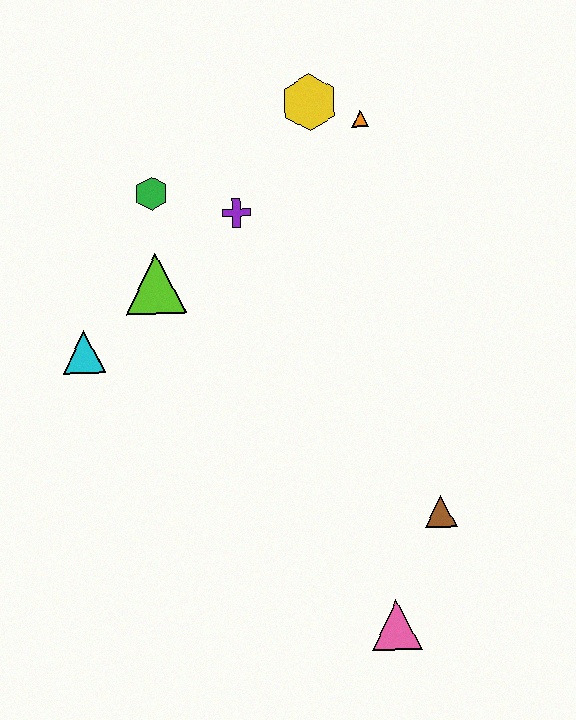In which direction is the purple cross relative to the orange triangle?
The purple cross is to the left of the orange triangle.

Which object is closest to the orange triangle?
The yellow hexagon is closest to the orange triangle.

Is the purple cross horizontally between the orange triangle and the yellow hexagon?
No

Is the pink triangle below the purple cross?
Yes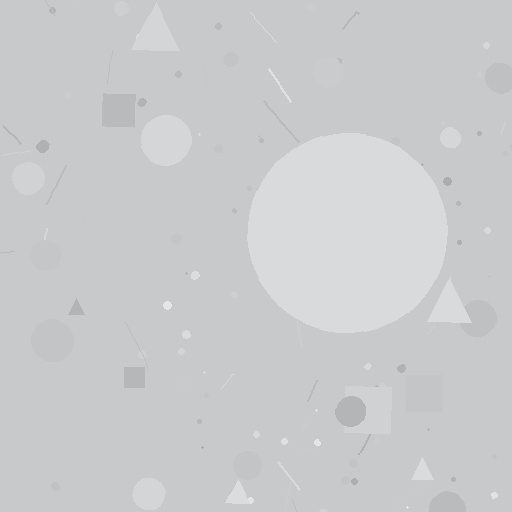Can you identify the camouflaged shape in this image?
The camouflaged shape is a circle.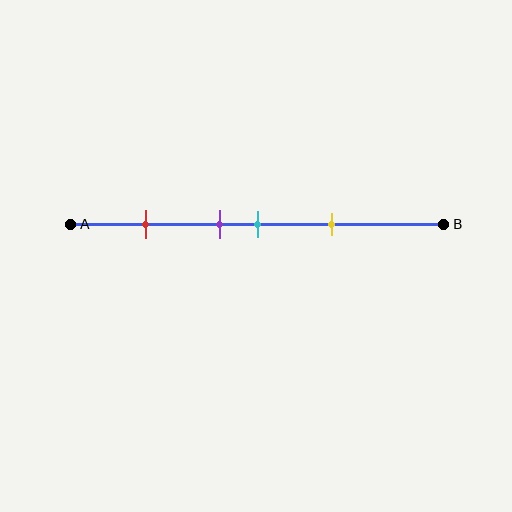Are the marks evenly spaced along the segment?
No, the marks are not evenly spaced.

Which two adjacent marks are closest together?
The purple and cyan marks are the closest adjacent pair.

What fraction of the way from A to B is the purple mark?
The purple mark is approximately 40% (0.4) of the way from A to B.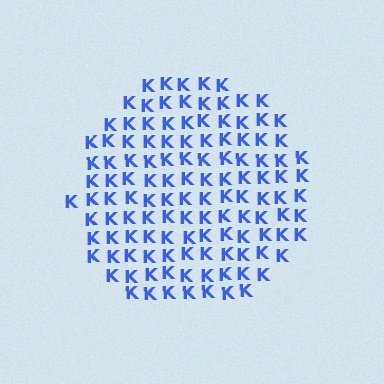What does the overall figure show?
The overall figure shows a circle.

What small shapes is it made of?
It is made of small letter K's.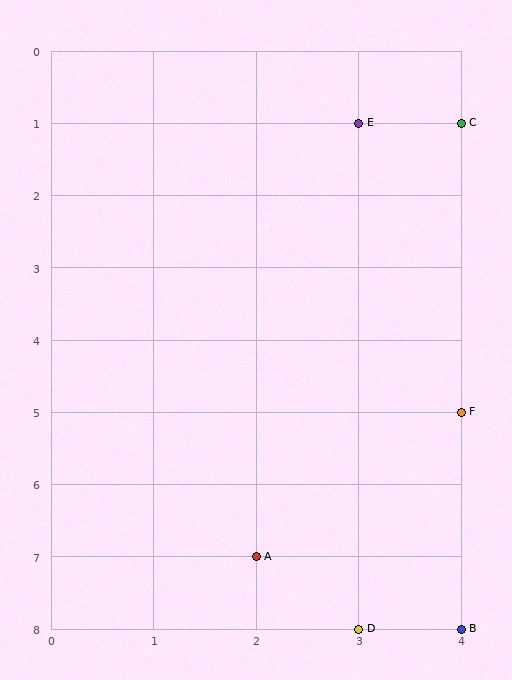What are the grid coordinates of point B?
Point B is at grid coordinates (4, 8).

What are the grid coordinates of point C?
Point C is at grid coordinates (4, 1).